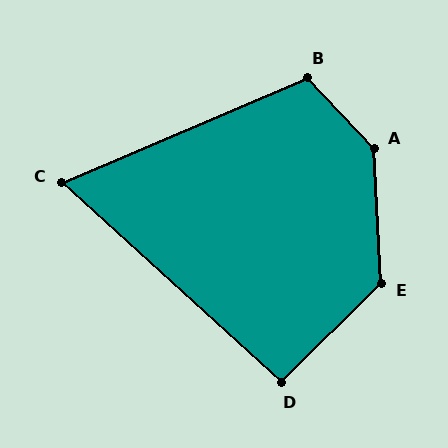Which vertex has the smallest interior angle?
C, at approximately 65 degrees.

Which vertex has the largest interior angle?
A, at approximately 140 degrees.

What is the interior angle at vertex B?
Approximately 111 degrees (obtuse).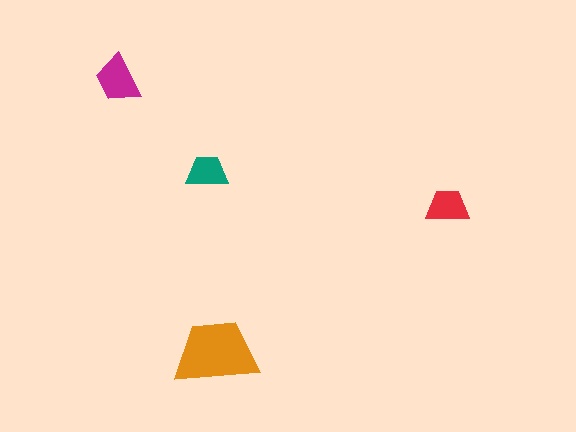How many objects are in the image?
There are 4 objects in the image.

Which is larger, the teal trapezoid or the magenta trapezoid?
The magenta one.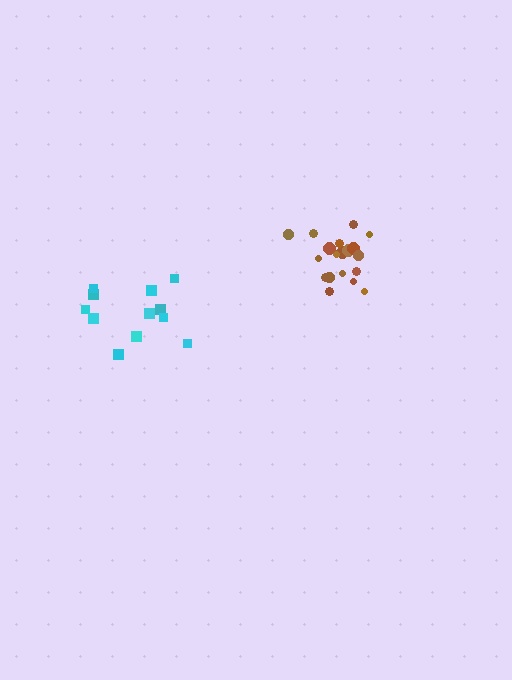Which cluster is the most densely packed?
Brown.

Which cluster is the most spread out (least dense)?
Cyan.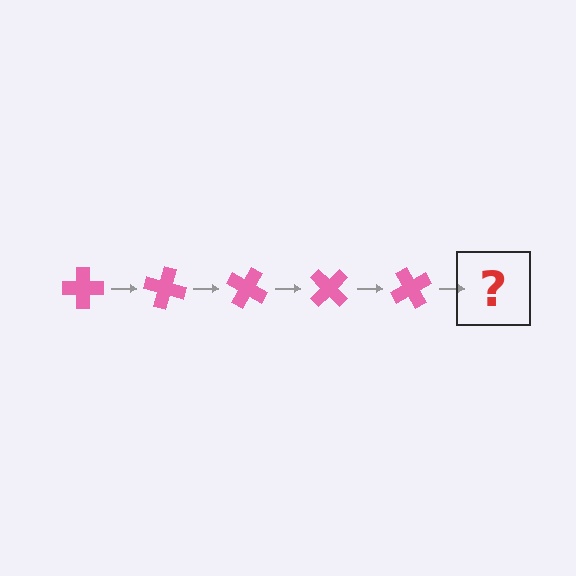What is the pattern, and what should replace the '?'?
The pattern is that the cross rotates 15 degrees each step. The '?' should be a pink cross rotated 75 degrees.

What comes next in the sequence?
The next element should be a pink cross rotated 75 degrees.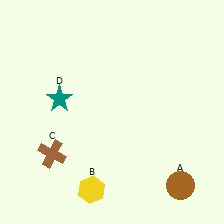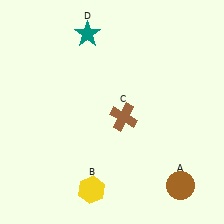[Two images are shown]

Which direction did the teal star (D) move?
The teal star (D) moved up.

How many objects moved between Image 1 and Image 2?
2 objects moved between the two images.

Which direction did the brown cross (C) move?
The brown cross (C) moved right.